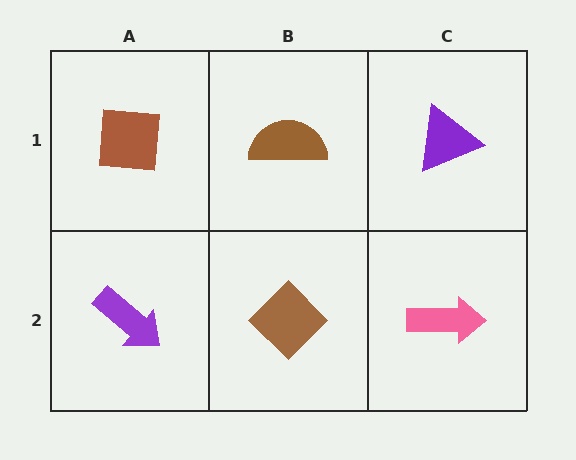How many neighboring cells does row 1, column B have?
3.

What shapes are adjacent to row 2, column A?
A brown square (row 1, column A), a brown diamond (row 2, column B).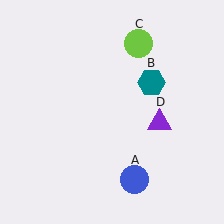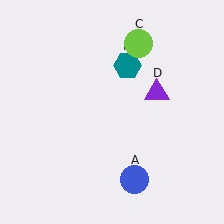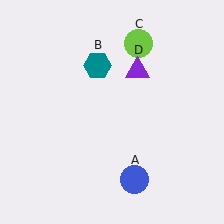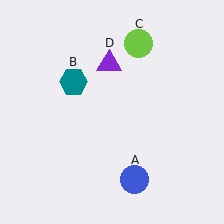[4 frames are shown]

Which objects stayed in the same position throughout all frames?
Blue circle (object A) and lime circle (object C) remained stationary.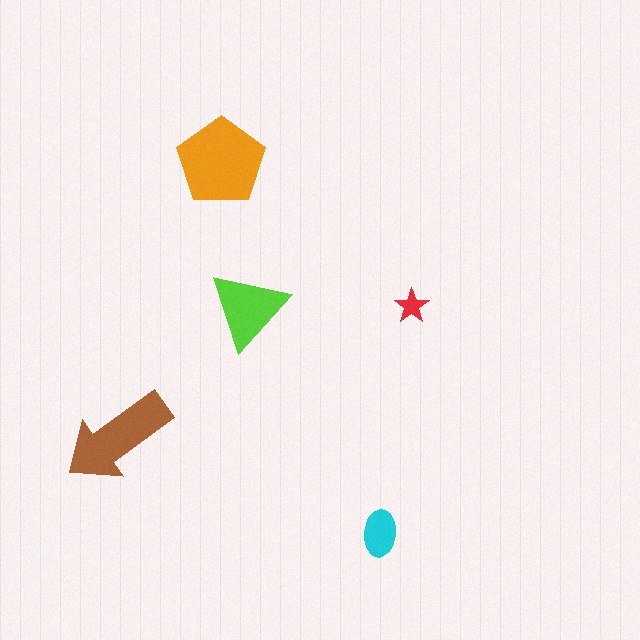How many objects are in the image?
There are 5 objects in the image.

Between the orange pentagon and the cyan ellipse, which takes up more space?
The orange pentagon.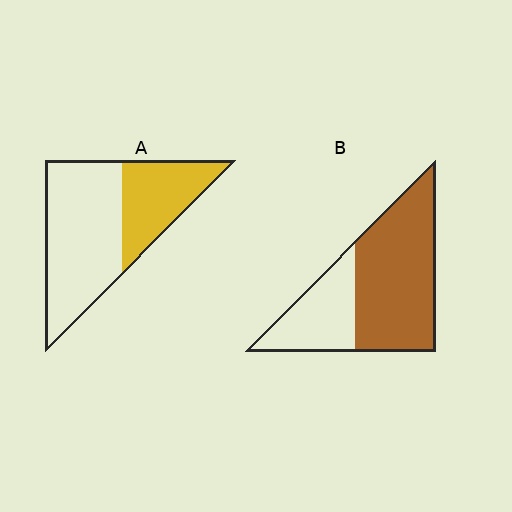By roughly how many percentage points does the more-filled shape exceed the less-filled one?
By roughly 30 percentage points (B over A).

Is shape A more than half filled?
No.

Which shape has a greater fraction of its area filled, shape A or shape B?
Shape B.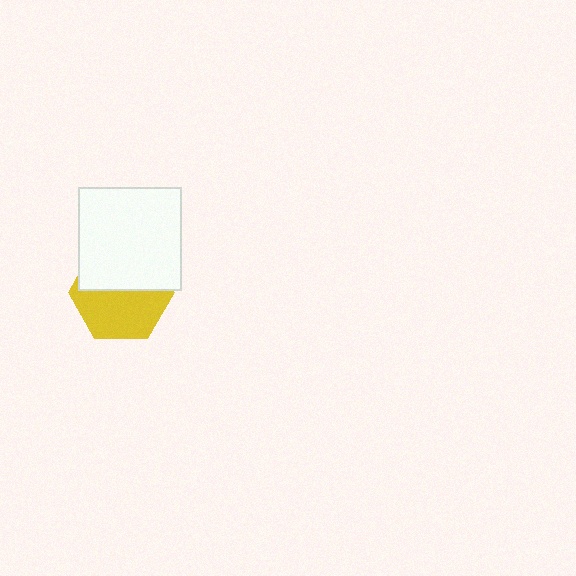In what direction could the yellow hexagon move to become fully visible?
The yellow hexagon could move down. That would shift it out from behind the white square entirely.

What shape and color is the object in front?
The object in front is a white square.